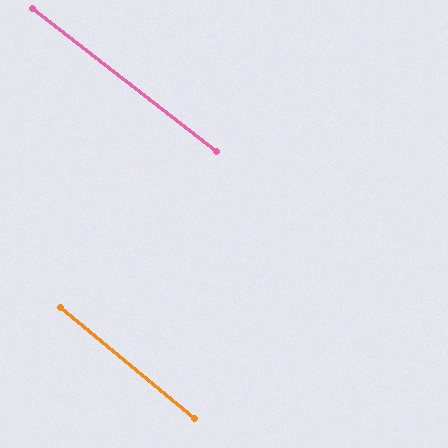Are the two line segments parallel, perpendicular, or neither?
Parallel — their directions differ by only 1.9°.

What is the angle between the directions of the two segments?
Approximately 2 degrees.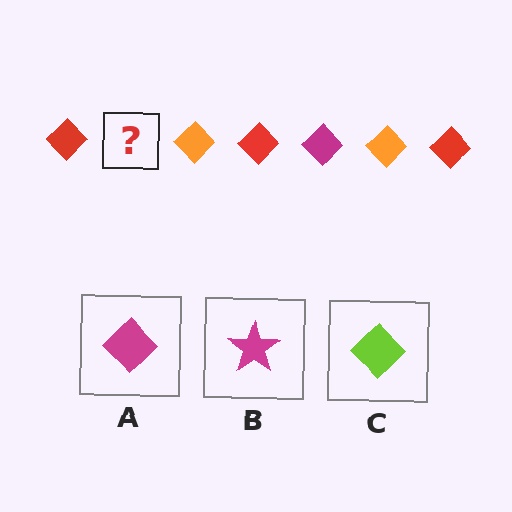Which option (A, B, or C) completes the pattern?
A.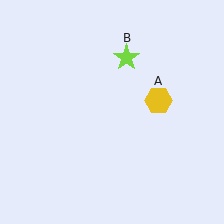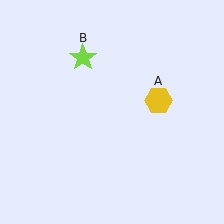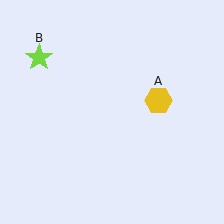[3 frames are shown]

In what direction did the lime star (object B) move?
The lime star (object B) moved left.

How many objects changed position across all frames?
1 object changed position: lime star (object B).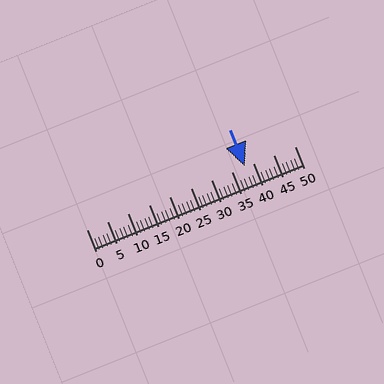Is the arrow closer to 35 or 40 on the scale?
The arrow is closer to 40.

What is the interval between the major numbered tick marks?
The major tick marks are spaced 5 units apart.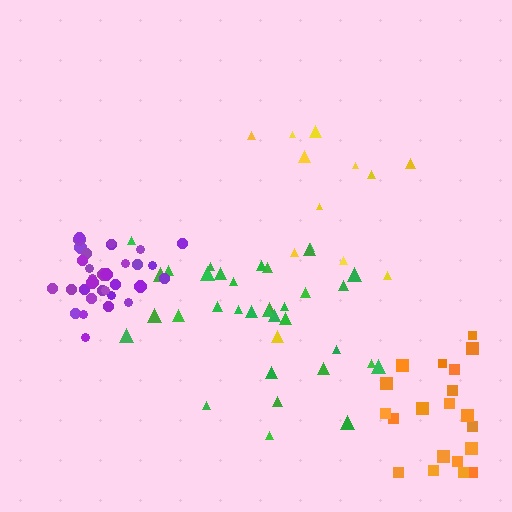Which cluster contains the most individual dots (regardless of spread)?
Green (34).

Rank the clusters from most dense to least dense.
purple, green, orange, yellow.